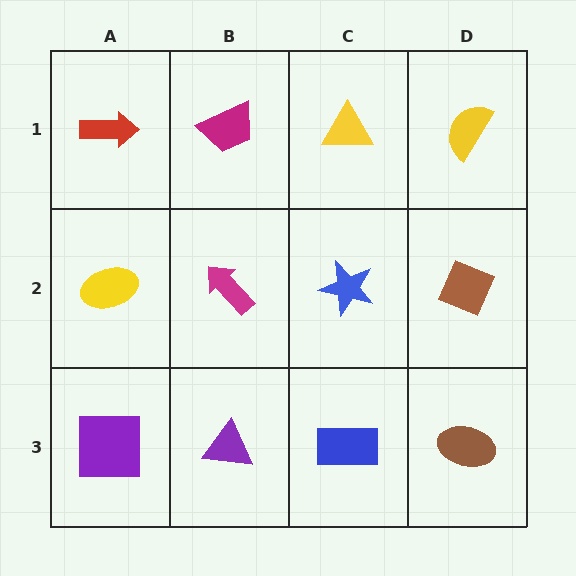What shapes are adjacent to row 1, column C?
A blue star (row 2, column C), a magenta trapezoid (row 1, column B), a yellow semicircle (row 1, column D).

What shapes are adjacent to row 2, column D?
A yellow semicircle (row 1, column D), a brown ellipse (row 3, column D), a blue star (row 2, column C).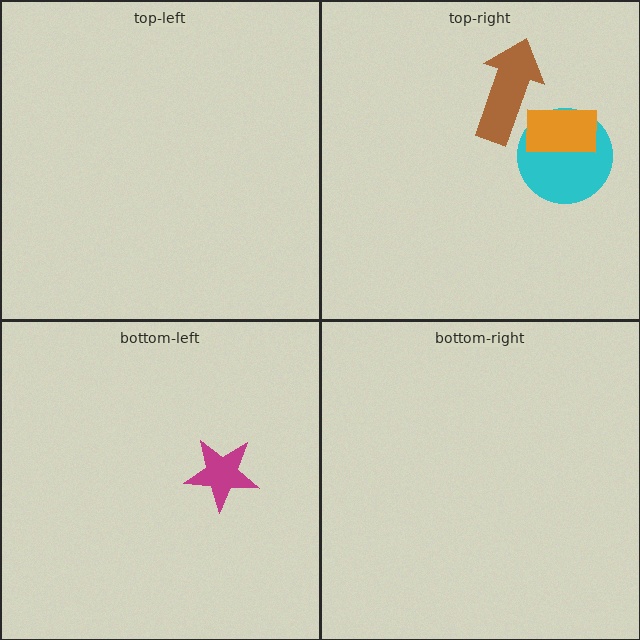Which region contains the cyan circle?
The top-right region.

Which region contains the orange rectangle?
The top-right region.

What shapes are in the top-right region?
The brown arrow, the cyan circle, the orange rectangle.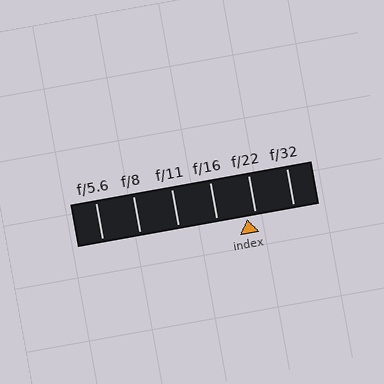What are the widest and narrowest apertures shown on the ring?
The widest aperture shown is f/5.6 and the narrowest is f/32.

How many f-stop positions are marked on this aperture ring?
There are 6 f-stop positions marked.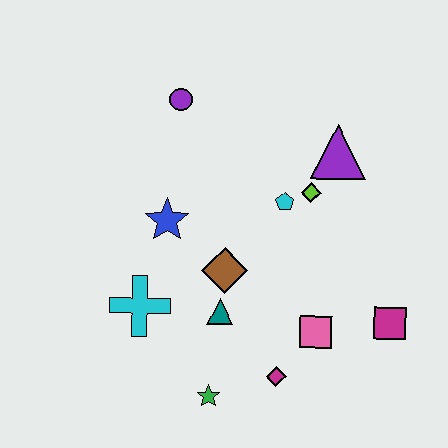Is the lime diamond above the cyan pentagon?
Yes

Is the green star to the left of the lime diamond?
Yes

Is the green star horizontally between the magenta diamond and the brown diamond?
No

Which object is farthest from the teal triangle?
The purple circle is farthest from the teal triangle.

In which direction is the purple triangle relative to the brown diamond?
The purple triangle is above the brown diamond.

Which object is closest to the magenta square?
The pink square is closest to the magenta square.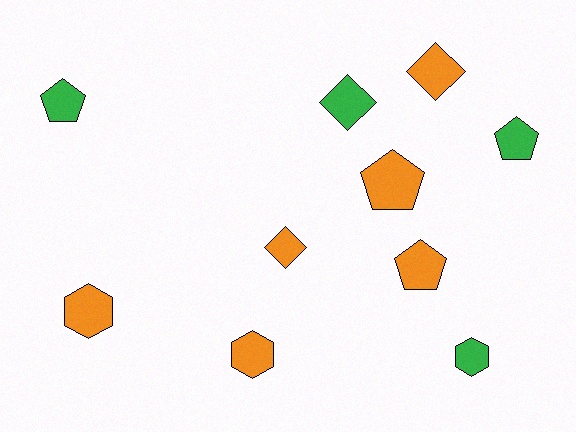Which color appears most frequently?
Orange, with 6 objects.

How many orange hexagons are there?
There are 2 orange hexagons.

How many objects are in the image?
There are 10 objects.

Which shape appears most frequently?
Pentagon, with 4 objects.